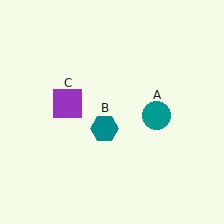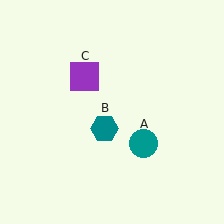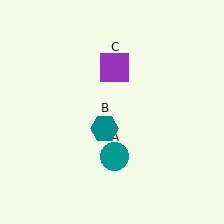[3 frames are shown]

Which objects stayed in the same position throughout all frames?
Teal hexagon (object B) remained stationary.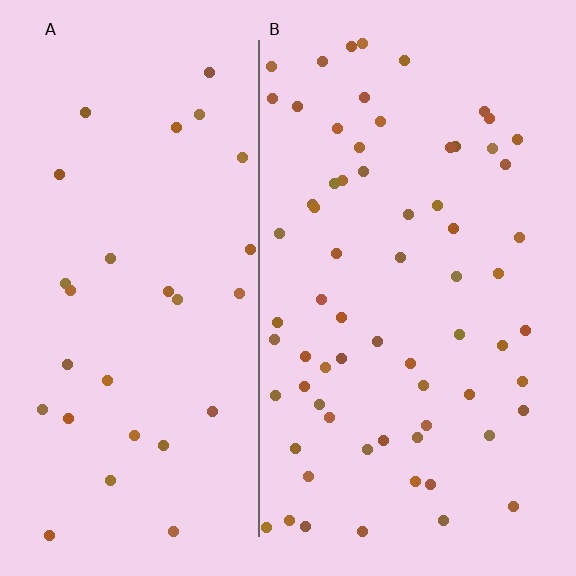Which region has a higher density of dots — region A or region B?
B (the right).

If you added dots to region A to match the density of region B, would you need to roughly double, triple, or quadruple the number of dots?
Approximately double.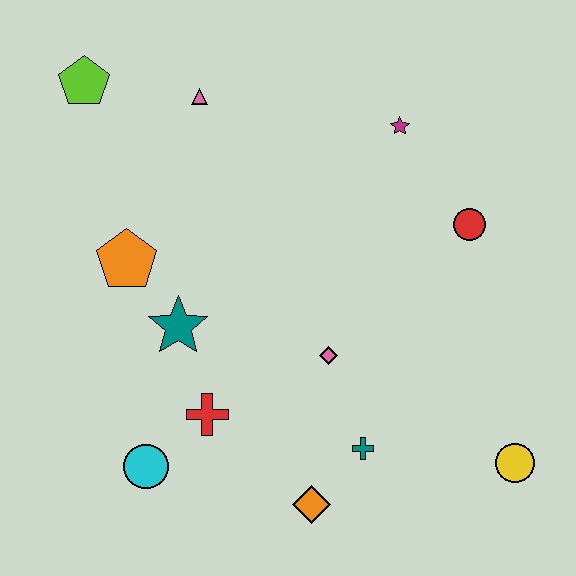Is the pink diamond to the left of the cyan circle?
No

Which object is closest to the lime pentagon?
The pink triangle is closest to the lime pentagon.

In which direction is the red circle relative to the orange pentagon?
The red circle is to the right of the orange pentagon.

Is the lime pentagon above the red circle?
Yes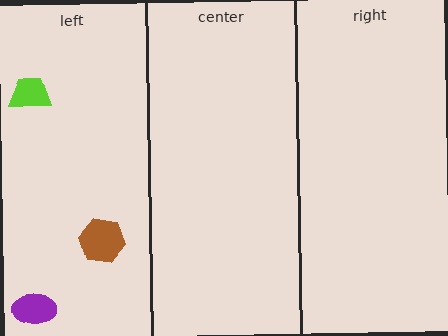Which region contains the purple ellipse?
The left region.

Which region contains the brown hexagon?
The left region.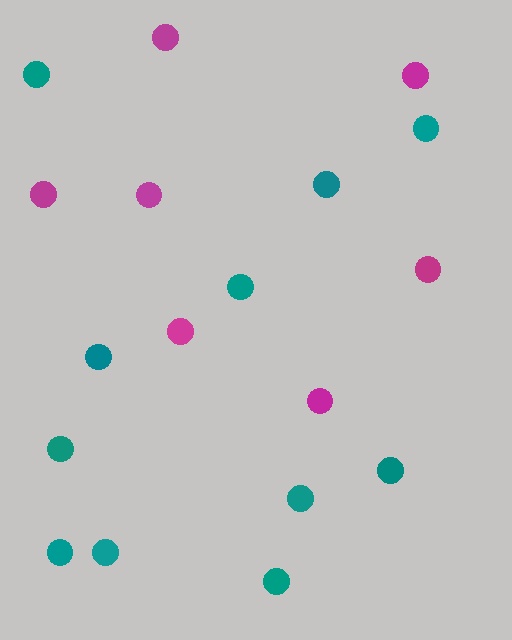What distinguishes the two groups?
There are 2 groups: one group of teal circles (11) and one group of magenta circles (7).